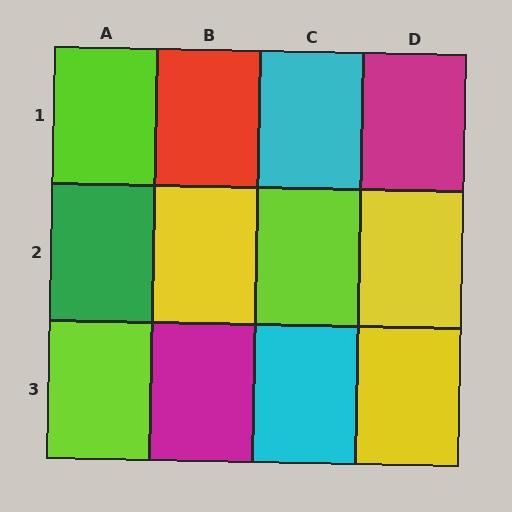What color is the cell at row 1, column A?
Lime.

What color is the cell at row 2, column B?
Yellow.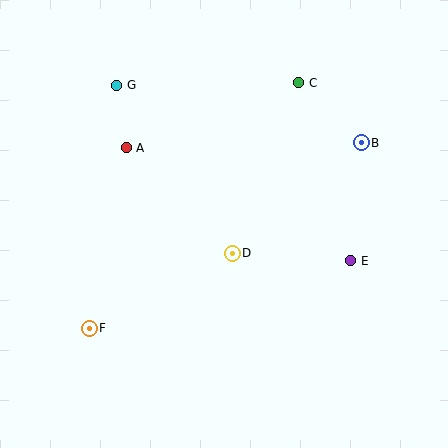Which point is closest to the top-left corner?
Point G is closest to the top-left corner.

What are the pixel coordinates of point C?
Point C is at (299, 83).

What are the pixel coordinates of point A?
Point A is at (126, 148).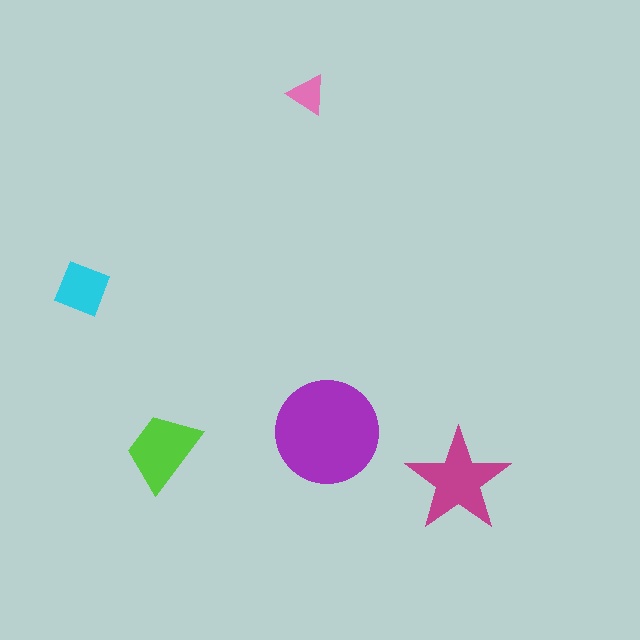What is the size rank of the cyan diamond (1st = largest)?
4th.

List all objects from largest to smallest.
The purple circle, the magenta star, the lime trapezoid, the cyan diamond, the pink triangle.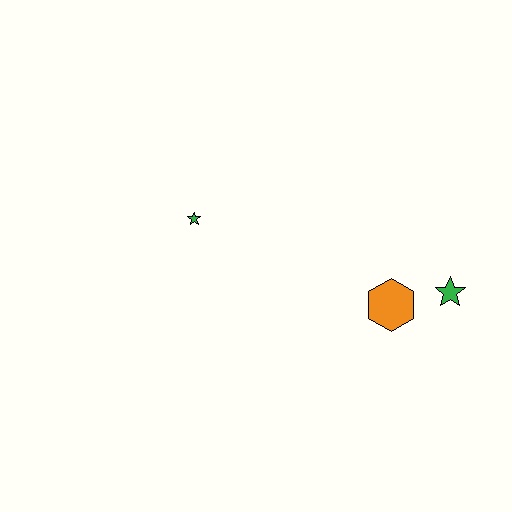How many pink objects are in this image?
There are no pink objects.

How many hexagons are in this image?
There is 1 hexagon.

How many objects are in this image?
There are 3 objects.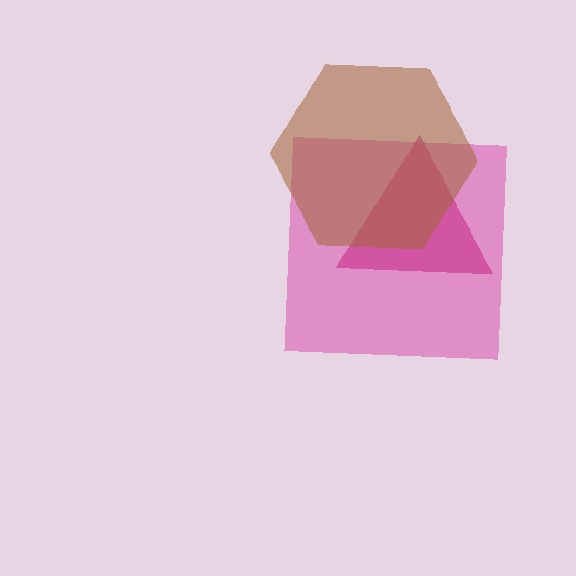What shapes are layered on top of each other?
The layered shapes are: a pink square, a magenta triangle, a brown hexagon.